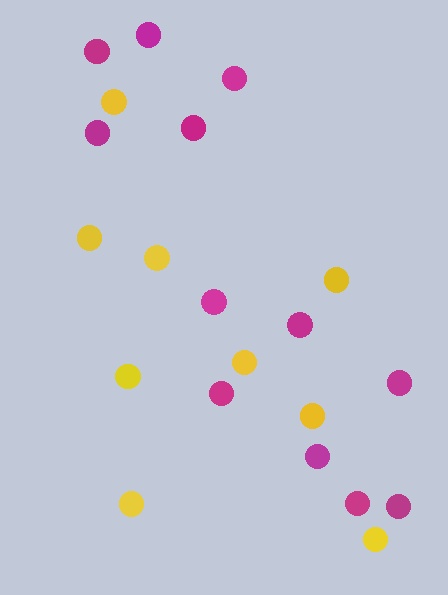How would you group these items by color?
There are 2 groups: one group of magenta circles (12) and one group of yellow circles (9).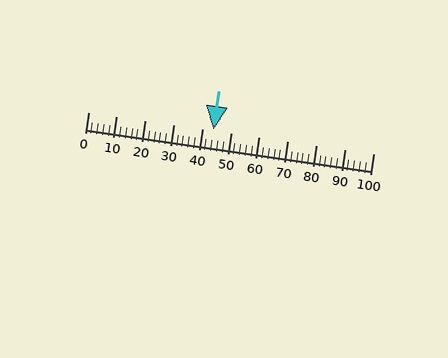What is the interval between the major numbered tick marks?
The major tick marks are spaced 10 units apart.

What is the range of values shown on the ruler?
The ruler shows values from 0 to 100.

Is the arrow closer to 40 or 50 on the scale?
The arrow is closer to 40.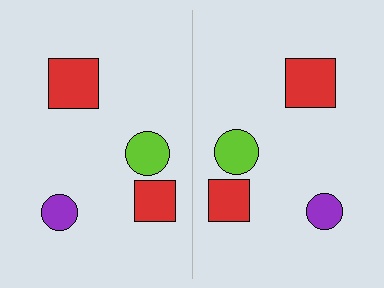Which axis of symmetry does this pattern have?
The pattern has a vertical axis of symmetry running through the center of the image.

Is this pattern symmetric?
Yes, this pattern has bilateral (reflection) symmetry.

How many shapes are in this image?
There are 8 shapes in this image.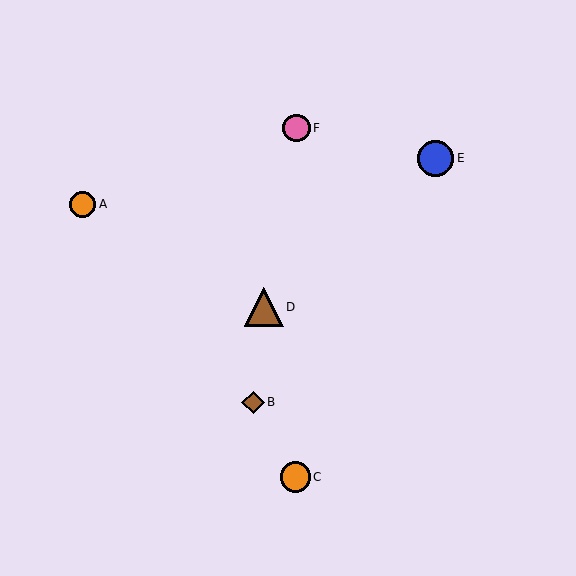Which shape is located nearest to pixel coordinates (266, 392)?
The brown diamond (labeled B) at (253, 403) is nearest to that location.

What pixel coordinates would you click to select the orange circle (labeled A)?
Click at (83, 204) to select the orange circle A.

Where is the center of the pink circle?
The center of the pink circle is at (297, 128).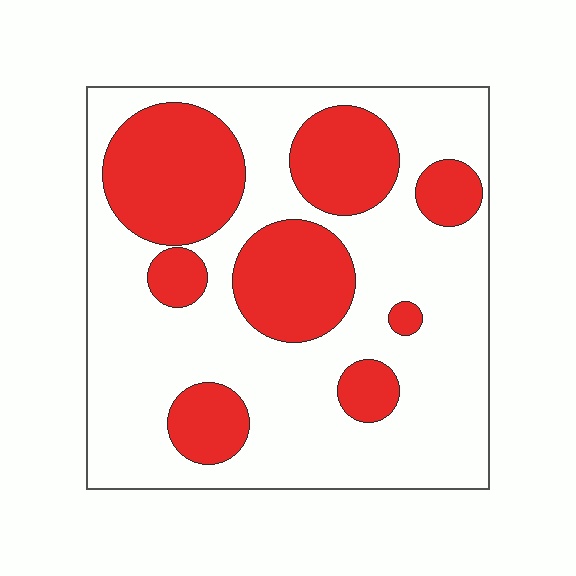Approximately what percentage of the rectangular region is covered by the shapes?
Approximately 35%.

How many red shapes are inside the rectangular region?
8.